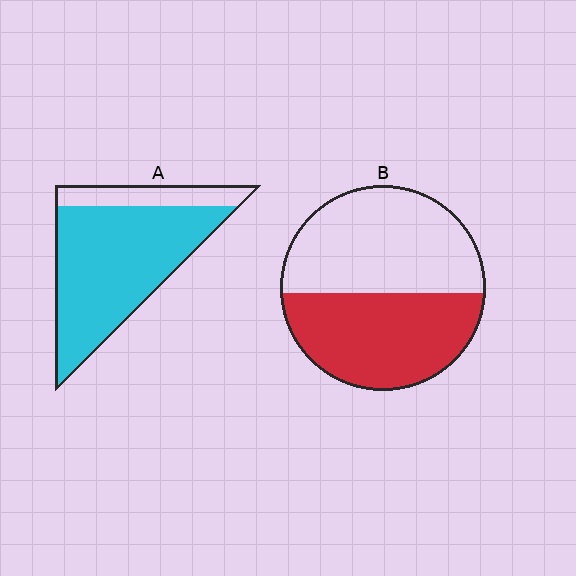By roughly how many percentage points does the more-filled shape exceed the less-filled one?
By roughly 35 percentage points (A over B).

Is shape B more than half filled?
Roughly half.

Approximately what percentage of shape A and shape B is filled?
A is approximately 80% and B is approximately 45%.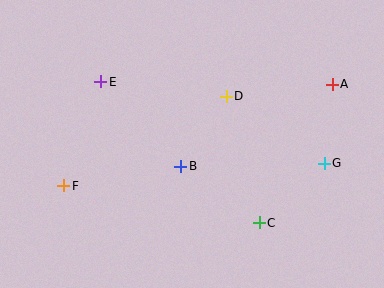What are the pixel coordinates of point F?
Point F is at (64, 186).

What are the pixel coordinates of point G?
Point G is at (324, 163).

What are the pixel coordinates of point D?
Point D is at (226, 96).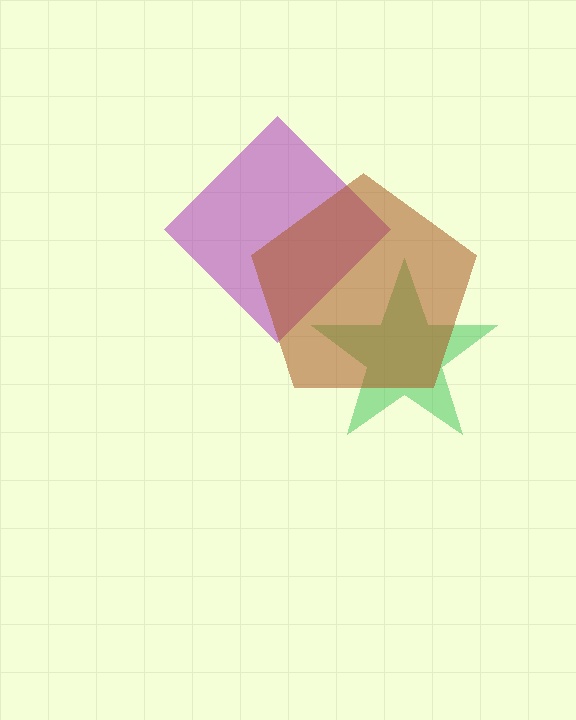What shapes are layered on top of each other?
The layered shapes are: a purple diamond, a green star, a brown pentagon.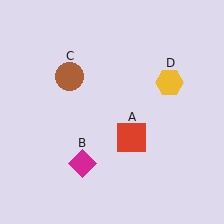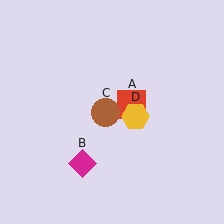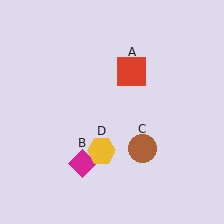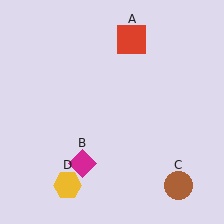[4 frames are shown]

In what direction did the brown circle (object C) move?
The brown circle (object C) moved down and to the right.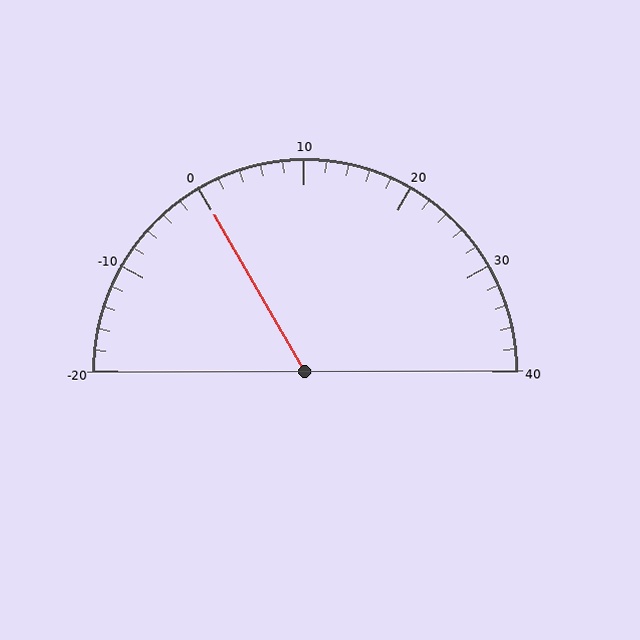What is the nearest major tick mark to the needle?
The nearest major tick mark is 0.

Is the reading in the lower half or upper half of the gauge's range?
The reading is in the lower half of the range (-20 to 40).